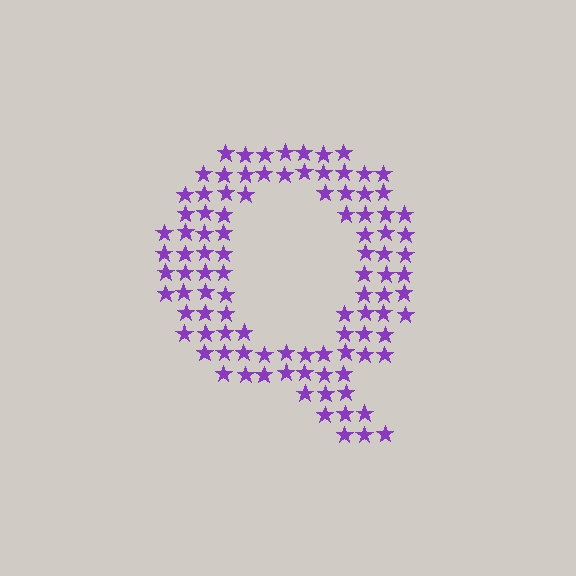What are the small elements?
The small elements are stars.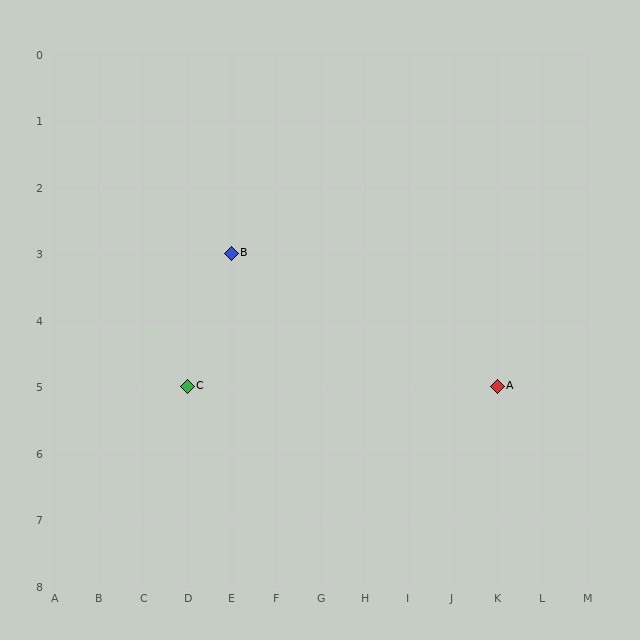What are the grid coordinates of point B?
Point B is at grid coordinates (E, 3).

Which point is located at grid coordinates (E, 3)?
Point B is at (E, 3).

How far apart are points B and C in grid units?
Points B and C are 1 column and 2 rows apart (about 2.2 grid units diagonally).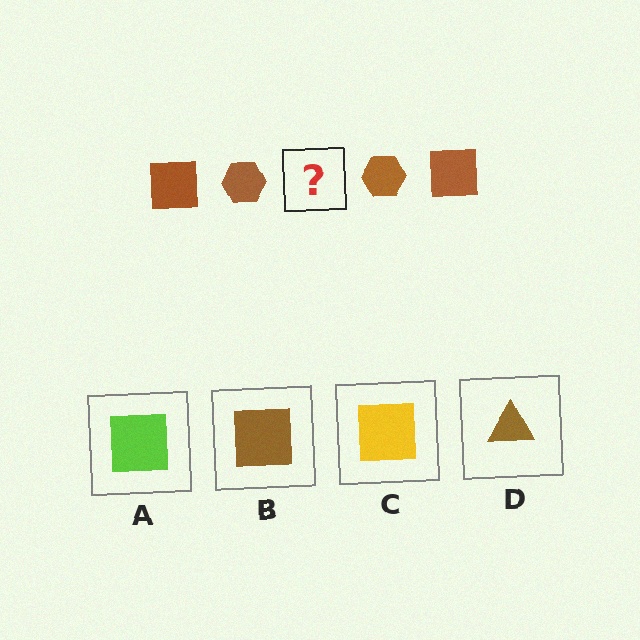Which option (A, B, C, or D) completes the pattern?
B.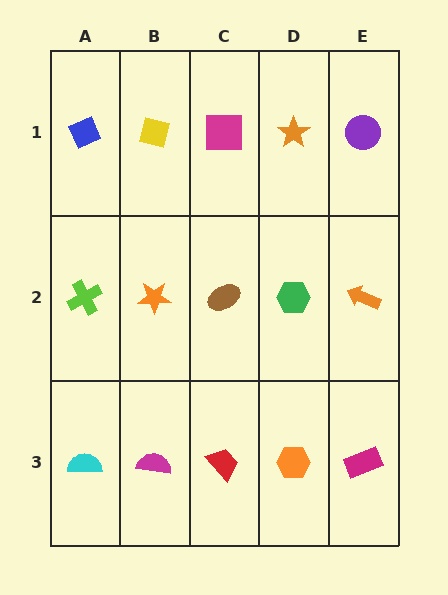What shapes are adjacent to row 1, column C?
A brown ellipse (row 2, column C), a yellow square (row 1, column B), an orange star (row 1, column D).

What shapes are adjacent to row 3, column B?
An orange star (row 2, column B), a cyan semicircle (row 3, column A), a red trapezoid (row 3, column C).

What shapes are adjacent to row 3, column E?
An orange arrow (row 2, column E), an orange hexagon (row 3, column D).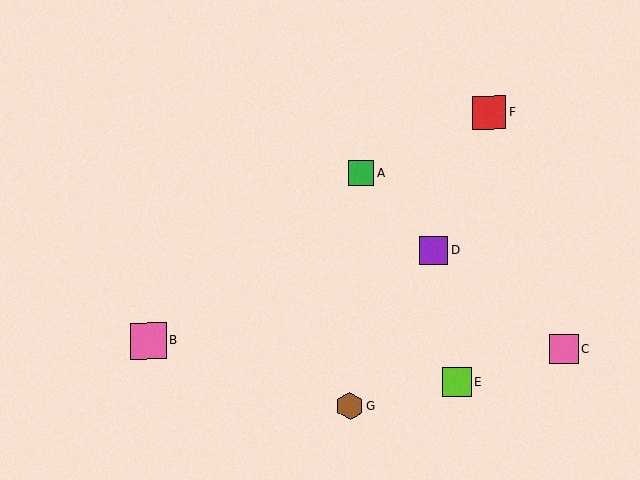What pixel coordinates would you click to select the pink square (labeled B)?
Click at (148, 341) to select the pink square B.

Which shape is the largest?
The pink square (labeled B) is the largest.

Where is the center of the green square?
The center of the green square is at (361, 173).